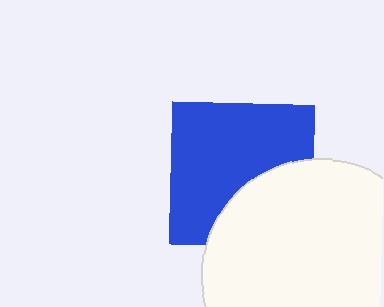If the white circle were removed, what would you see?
You would see the complete blue square.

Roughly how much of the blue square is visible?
Most of it is visible (roughly 66%).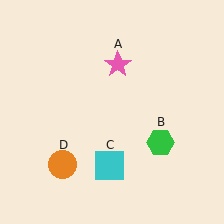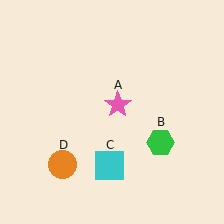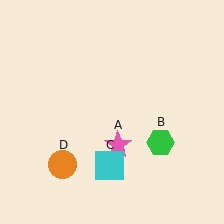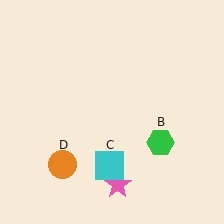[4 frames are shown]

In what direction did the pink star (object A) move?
The pink star (object A) moved down.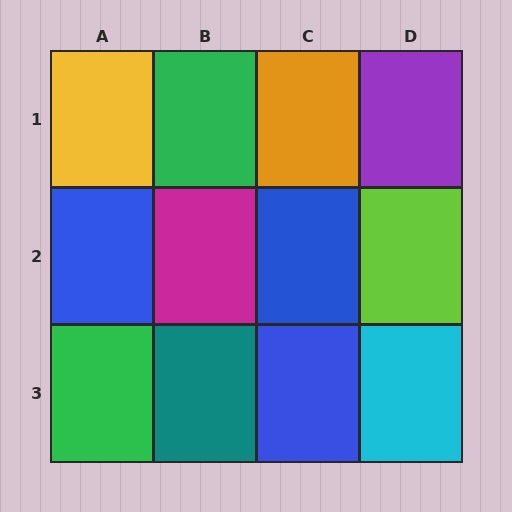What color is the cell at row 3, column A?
Green.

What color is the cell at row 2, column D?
Lime.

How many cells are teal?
1 cell is teal.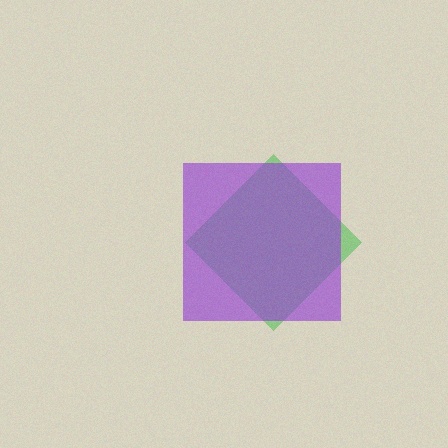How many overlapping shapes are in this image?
There are 2 overlapping shapes in the image.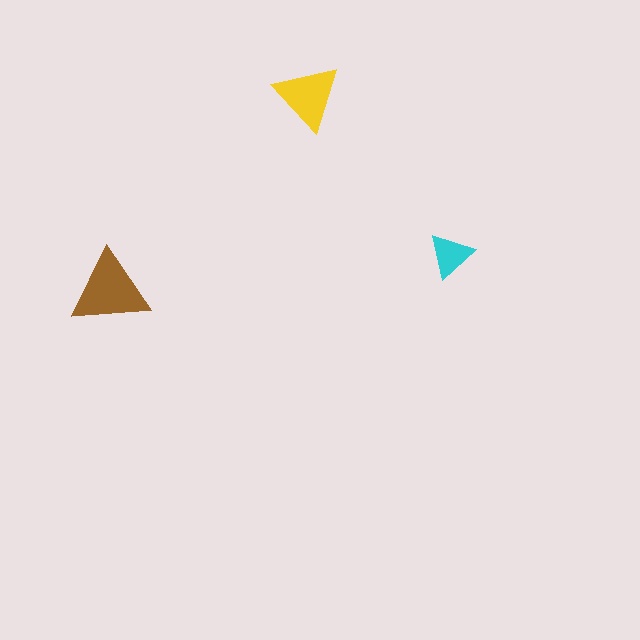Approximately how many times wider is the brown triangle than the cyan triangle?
About 1.5 times wider.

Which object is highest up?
The yellow triangle is topmost.